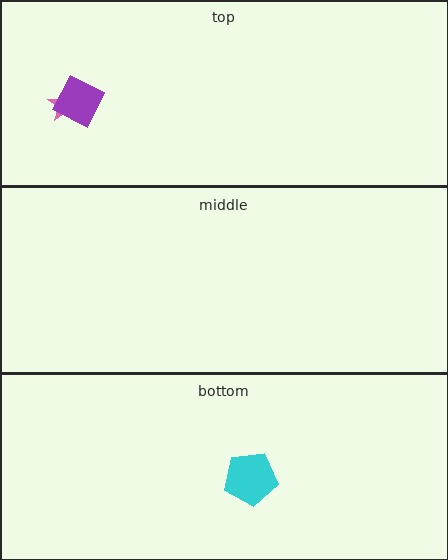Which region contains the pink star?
The top region.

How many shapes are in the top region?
2.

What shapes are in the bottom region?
The cyan pentagon.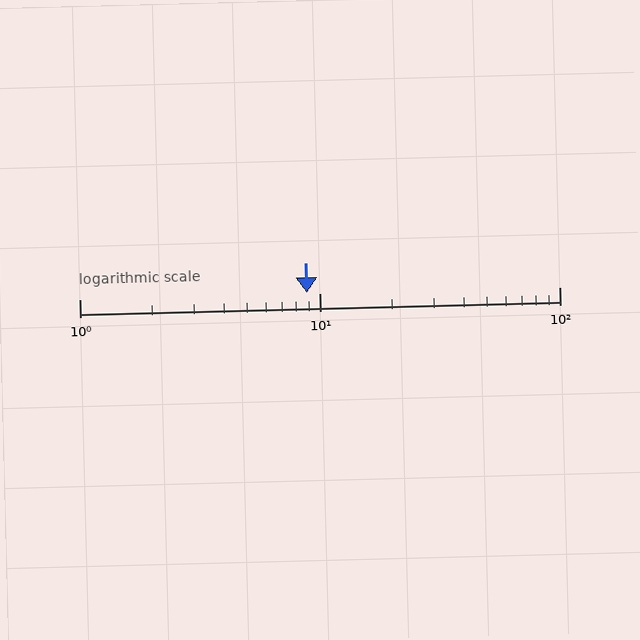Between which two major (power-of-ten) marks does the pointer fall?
The pointer is between 1 and 10.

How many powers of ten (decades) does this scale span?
The scale spans 2 decades, from 1 to 100.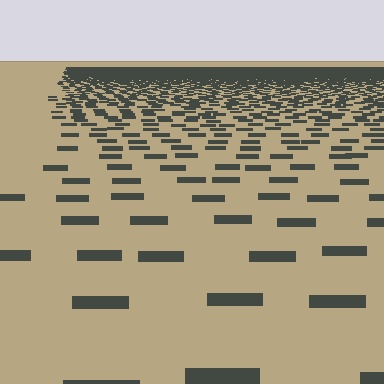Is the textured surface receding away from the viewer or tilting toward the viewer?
The surface is receding away from the viewer. Texture elements get smaller and denser toward the top.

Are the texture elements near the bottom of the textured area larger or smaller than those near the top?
Larger. Near the bottom, elements are closer to the viewer and appear at a bigger on-screen size.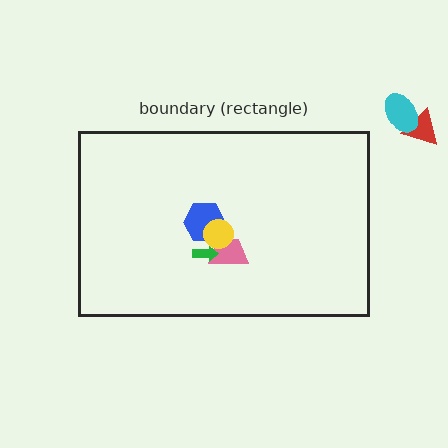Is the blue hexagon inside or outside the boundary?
Inside.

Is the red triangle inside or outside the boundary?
Outside.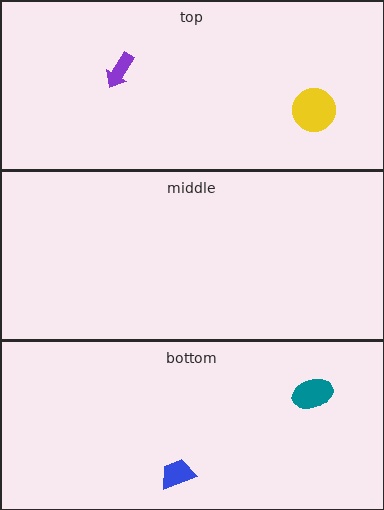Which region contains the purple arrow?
The top region.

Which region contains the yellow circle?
The top region.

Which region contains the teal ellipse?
The bottom region.